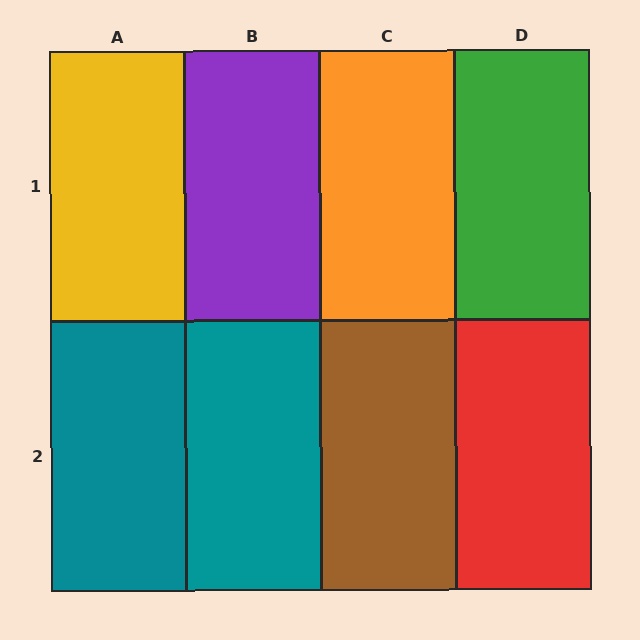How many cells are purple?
1 cell is purple.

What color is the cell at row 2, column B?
Teal.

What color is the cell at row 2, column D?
Red.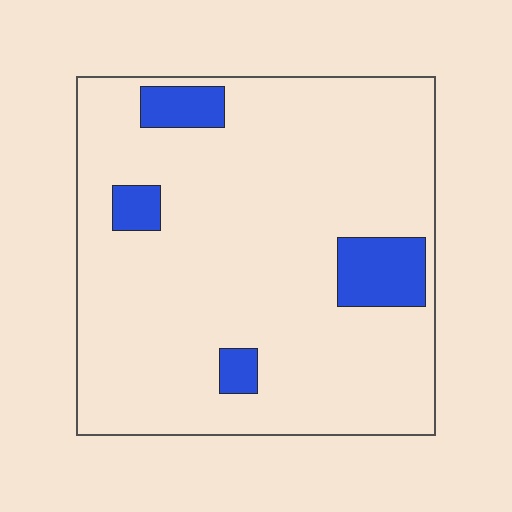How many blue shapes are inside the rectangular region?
4.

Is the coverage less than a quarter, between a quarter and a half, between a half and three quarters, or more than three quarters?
Less than a quarter.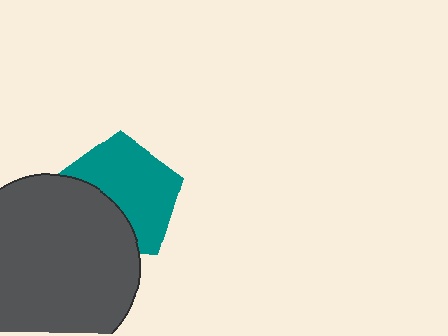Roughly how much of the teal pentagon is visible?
About half of it is visible (roughly 62%).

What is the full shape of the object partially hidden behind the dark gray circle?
The partially hidden object is a teal pentagon.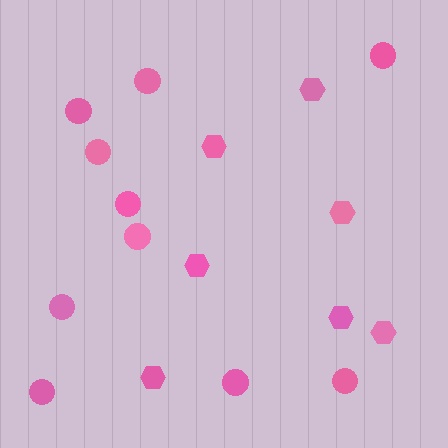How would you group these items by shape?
There are 2 groups: one group of circles (10) and one group of hexagons (7).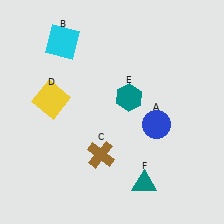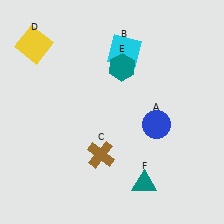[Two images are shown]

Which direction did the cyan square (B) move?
The cyan square (B) moved right.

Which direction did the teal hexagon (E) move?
The teal hexagon (E) moved up.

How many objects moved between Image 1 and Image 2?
3 objects moved between the two images.